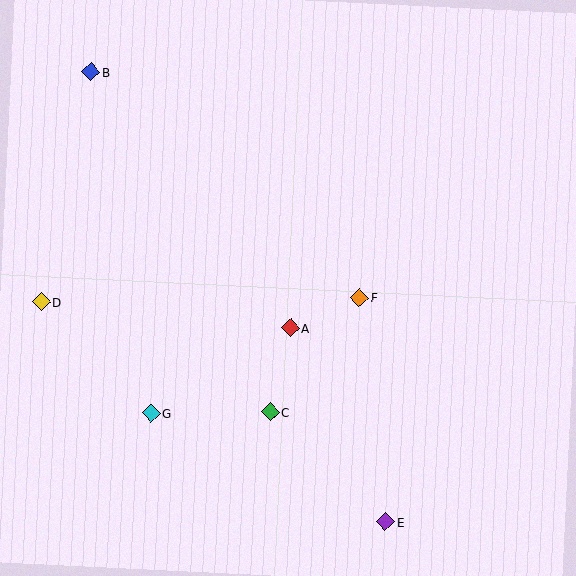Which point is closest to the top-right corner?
Point F is closest to the top-right corner.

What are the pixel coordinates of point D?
Point D is at (41, 302).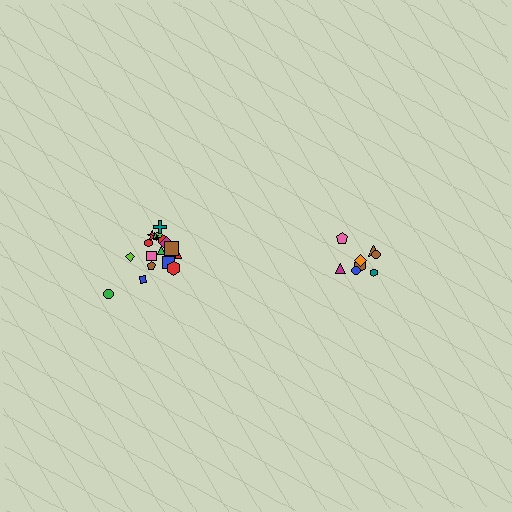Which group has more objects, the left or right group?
The left group.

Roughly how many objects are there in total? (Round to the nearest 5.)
Roughly 25 objects in total.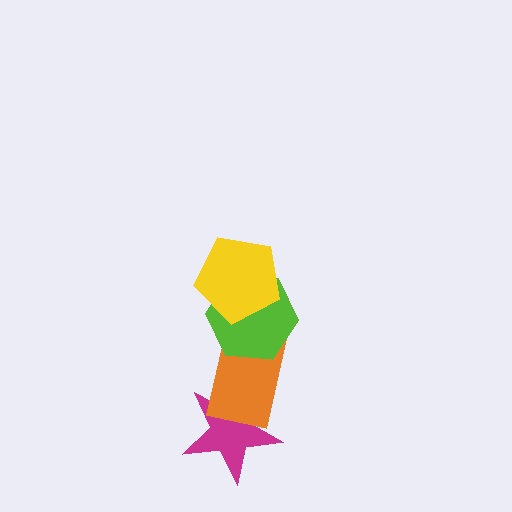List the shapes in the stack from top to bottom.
From top to bottom: the yellow pentagon, the lime hexagon, the orange rectangle, the magenta star.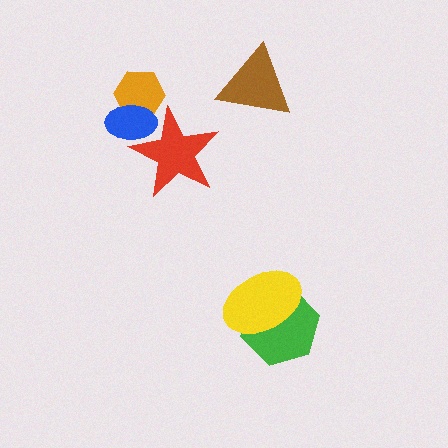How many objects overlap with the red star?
1 object overlaps with the red star.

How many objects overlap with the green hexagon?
1 object overlaps with the green hexagon.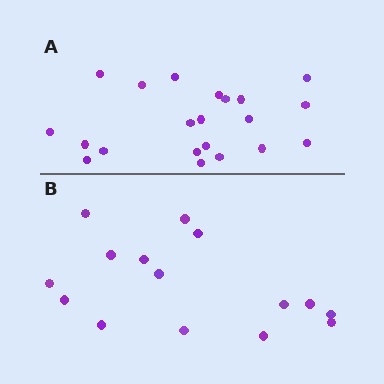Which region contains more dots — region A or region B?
Region A (the top region) has more dots.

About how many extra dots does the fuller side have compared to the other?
Region A has about 6 more dots than region B.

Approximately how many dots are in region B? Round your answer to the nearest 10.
About 20 dots. (The exact count is 15, which rounds to 20.)